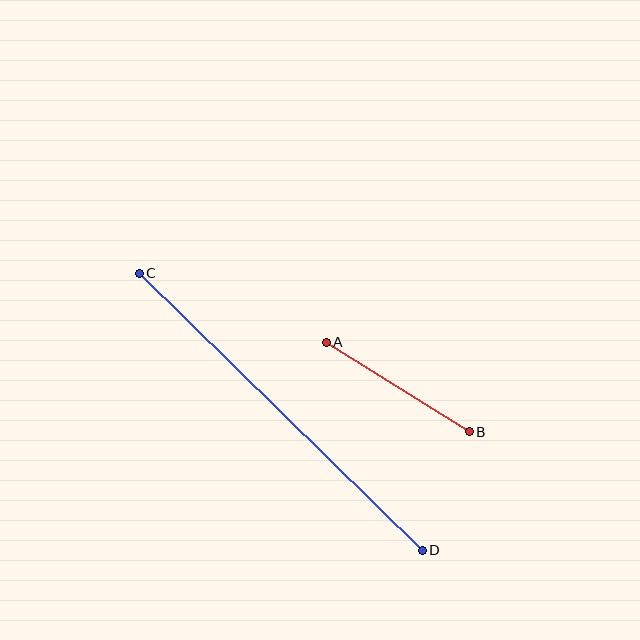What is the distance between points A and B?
The distance is approximately 168 pixels.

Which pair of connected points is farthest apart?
Points C and D are farthest apart.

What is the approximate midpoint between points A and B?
The midpoint is at approximately (398, 387) pixels.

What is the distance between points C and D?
The distance is approximately 396 pixels.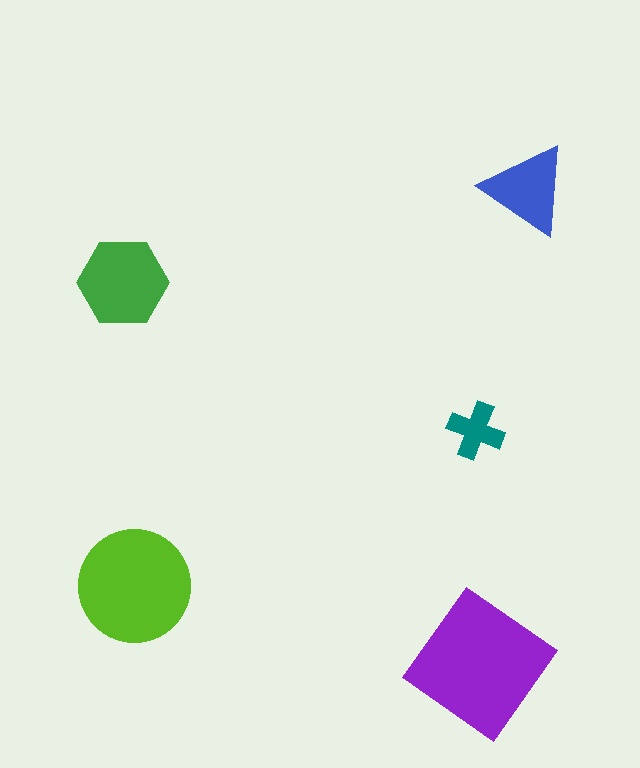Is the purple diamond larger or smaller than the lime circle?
Larger.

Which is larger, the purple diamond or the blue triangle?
The purple diamond.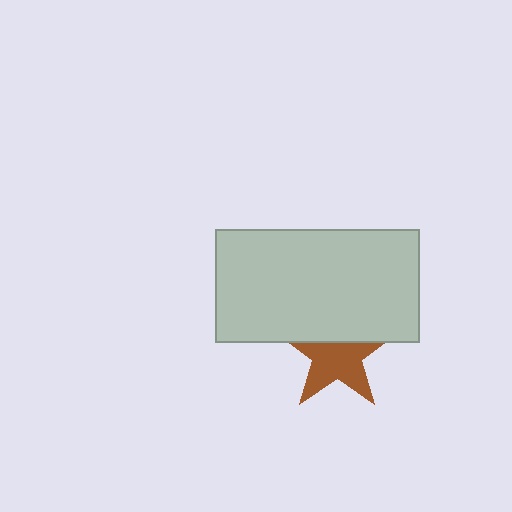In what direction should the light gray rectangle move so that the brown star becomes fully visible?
The light gray rectangle should move up. That is the shortest direction to clear the overlap and leave the brown star fully visible.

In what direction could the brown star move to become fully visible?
The brown star could move down. That would shift it out from behind the light gray rectangle entirely.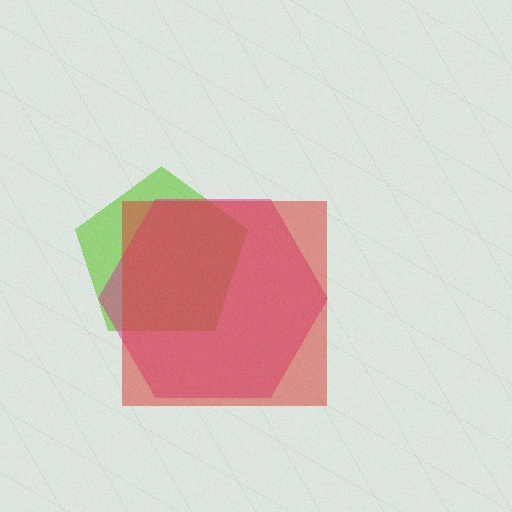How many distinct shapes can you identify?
There are 3 distinct shapes: a lime pentagon, a magenta hexagon, a red square.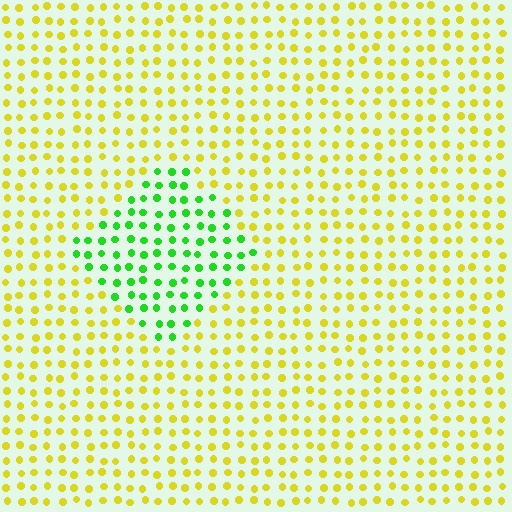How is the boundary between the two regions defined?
The boundary is defined purely by a slight shift in hue (about 61 degrees). Spacing, size, and orientation are identical on both sides.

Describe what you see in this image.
The image is filled with small yellow elements in a uniform arrangement. A diamond-shaped region is visible where the elements are tinted to a slightly different hue, forming a subtle color boundary.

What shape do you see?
I see a diamond.